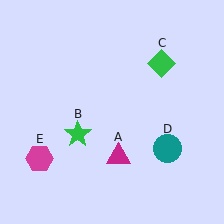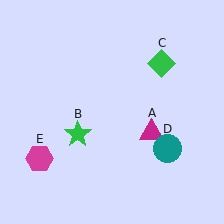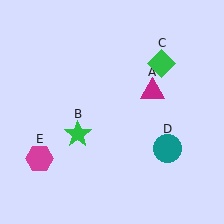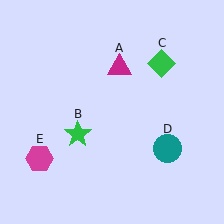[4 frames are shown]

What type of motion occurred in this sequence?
The magenta triangle (object A) rotated counterclockwise around the center of the scene.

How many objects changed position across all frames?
1 object changed position: magenta triangle (object A).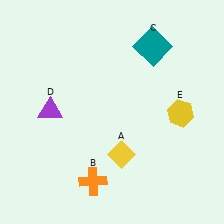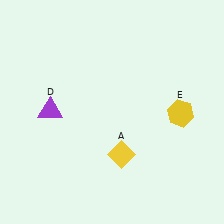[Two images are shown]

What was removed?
The teal square (C), the orange cross (B) were removed in Image 2.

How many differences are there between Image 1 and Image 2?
There are 2 differences between the two images.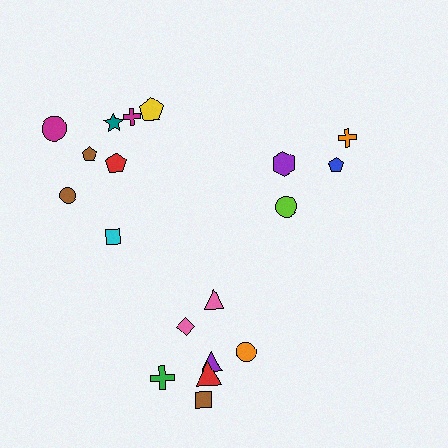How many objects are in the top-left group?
There are 8 objects.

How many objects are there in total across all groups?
There are 19 objects.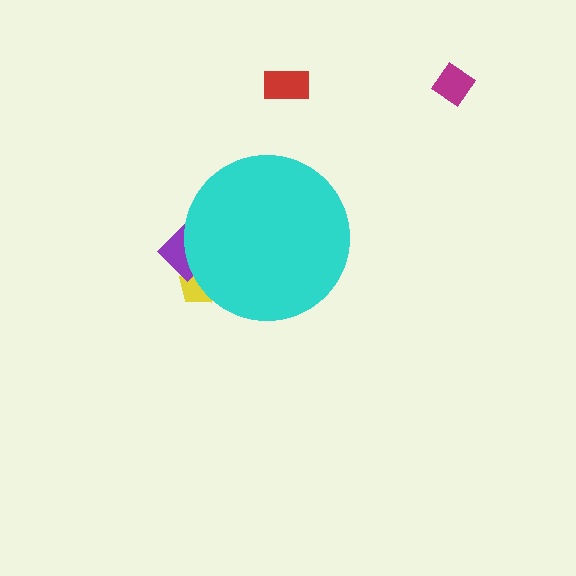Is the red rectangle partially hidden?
No, the red rectangle is fully visible.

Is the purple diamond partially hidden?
Yes, the purple diamond is partially hidden behind the cyan circle.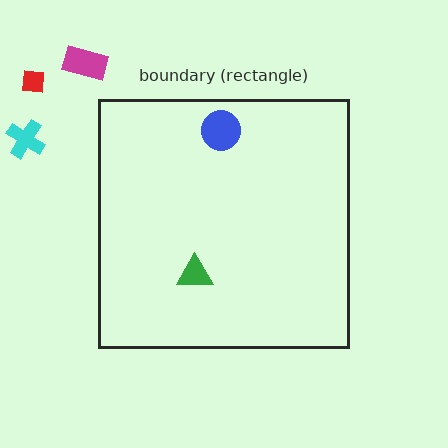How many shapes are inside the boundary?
2 inside, 3 outside.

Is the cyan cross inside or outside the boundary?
Outside.